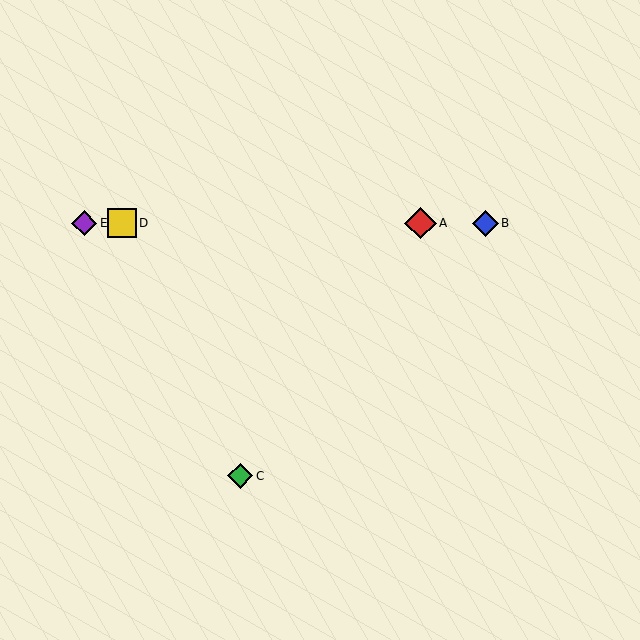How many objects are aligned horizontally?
4 objects (A, B, D, E) are aligned horizontally.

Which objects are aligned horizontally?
Objects A, B, D, E are aligned horizontally.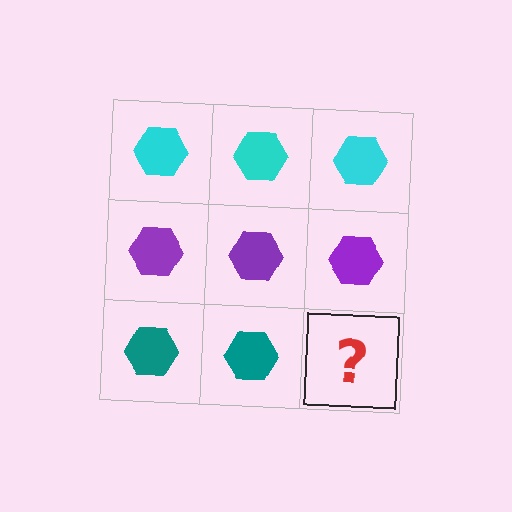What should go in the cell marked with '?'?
The missing cell should contain a teal hexagon.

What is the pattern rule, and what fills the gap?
The rule is that each row has a consistent color. The gap should be filled with a teal hexagon.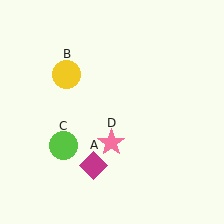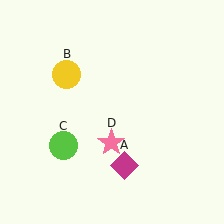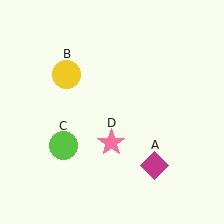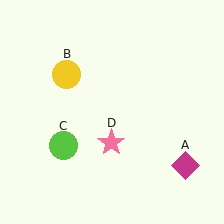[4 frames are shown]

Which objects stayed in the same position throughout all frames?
Yellow circle (object B) and lime circle (object C) and pink star (object D) remained stationary.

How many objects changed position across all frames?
1 object changed position: magenta diamond (object A).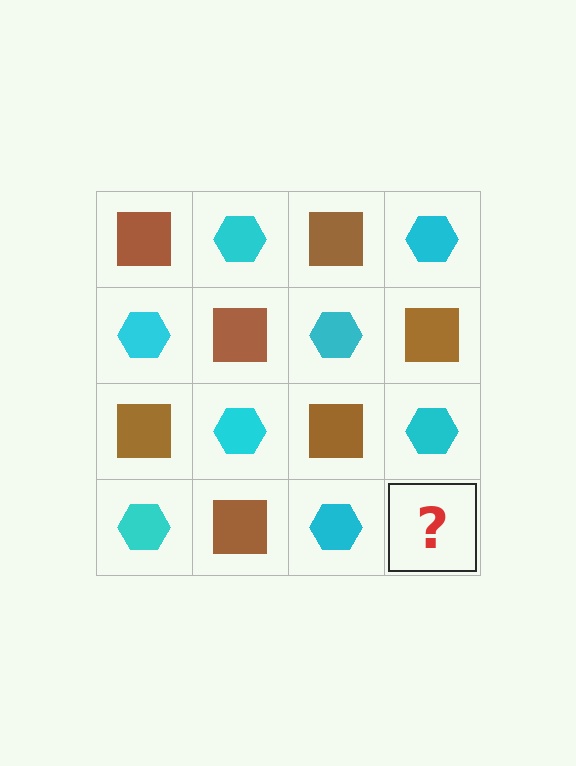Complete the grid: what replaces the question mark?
The question mark should be replaced with a brown square.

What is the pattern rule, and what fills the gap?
The rule is that it alternates brown square and cyan hexagon in a checkerboard pattern. The gap should be filled with a brown square.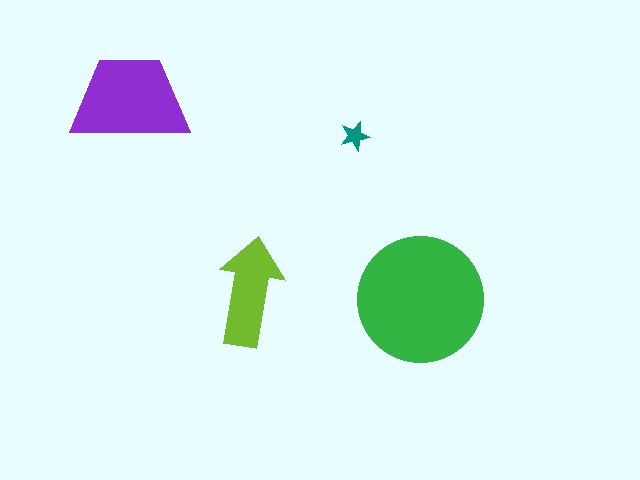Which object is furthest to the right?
The green circle is rightmost.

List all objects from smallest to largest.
The teal star, the lime arrow, the purple trapezoid, the green circle.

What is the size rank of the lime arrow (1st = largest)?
3rd.